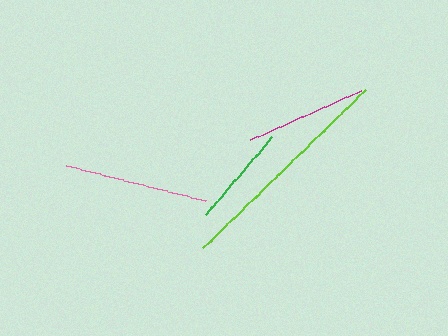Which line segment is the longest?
The lime line is the longest at approximately 226 pixels.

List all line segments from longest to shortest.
From longest to shortest: lime, pink, magenta, green.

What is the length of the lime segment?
The lime segment is approximately 226 pixels long.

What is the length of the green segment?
The green segment is approximately 103 pixels long.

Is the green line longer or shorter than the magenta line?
The magenta line is longer than the green line.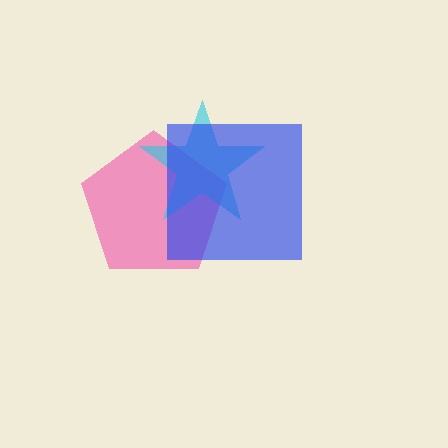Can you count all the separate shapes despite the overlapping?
Yes, there are 3 separate shapes.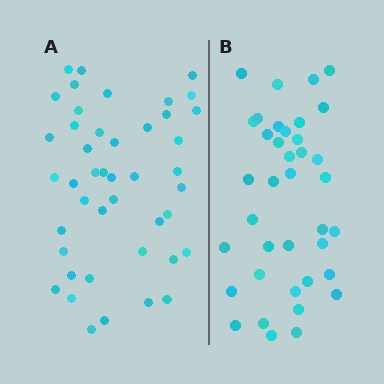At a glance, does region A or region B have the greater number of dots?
Region A (the left region) has more dots.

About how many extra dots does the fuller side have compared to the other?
Region A has about 6 more dots than region B.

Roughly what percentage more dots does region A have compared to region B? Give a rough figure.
About 15% more.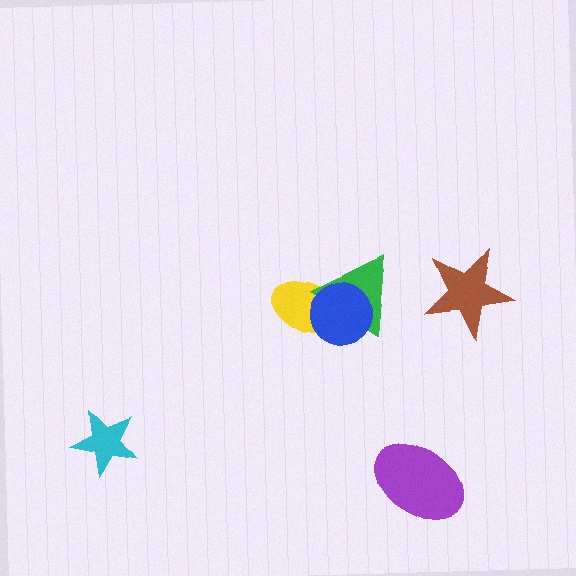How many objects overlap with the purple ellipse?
0 objects overlap with the purple ellipse.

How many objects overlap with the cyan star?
0 objects overlap with the cyan star.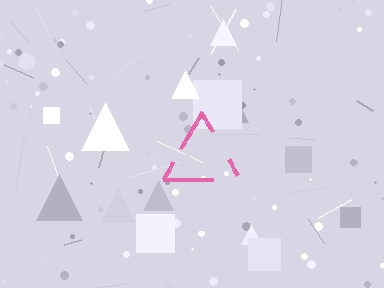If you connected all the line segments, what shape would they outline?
They would outline a triangle.